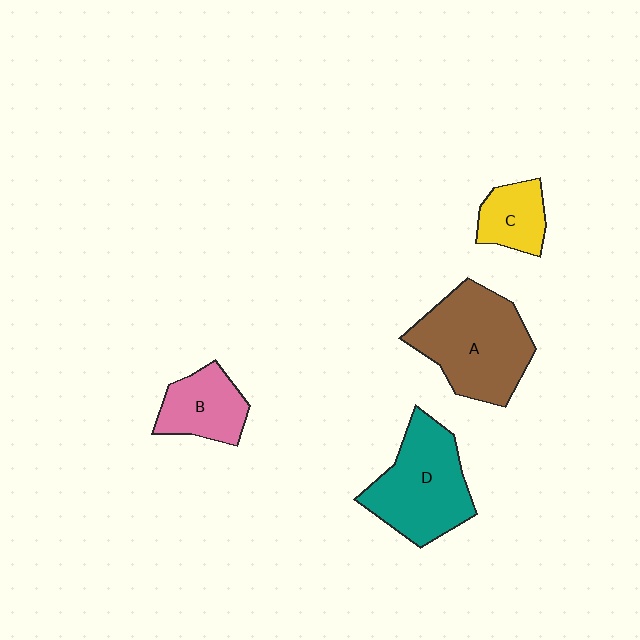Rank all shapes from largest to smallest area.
From largest to smallest: A (brown), D (teal), B (pink), C (yellow).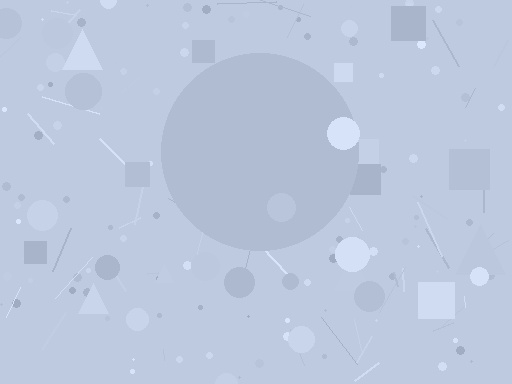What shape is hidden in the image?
A circle is hidden in the image.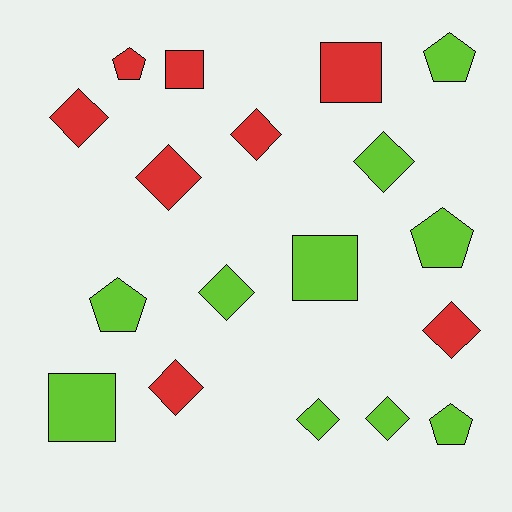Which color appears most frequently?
Lime, with 10 objects.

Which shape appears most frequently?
Diamond, with 9 objects.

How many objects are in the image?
There are 18 objects.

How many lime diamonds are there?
There are 4 lime diamonds.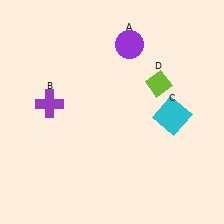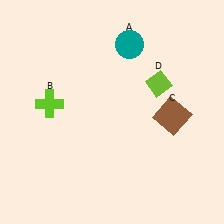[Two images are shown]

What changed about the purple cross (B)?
In Image 1, B is purple. In Image 2, it changed to lime.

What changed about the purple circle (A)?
In Image 1, A is purple. In Image 2, it changed to teal.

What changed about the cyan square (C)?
In Image 1, C is cyan. In Image 2, it changed to brown.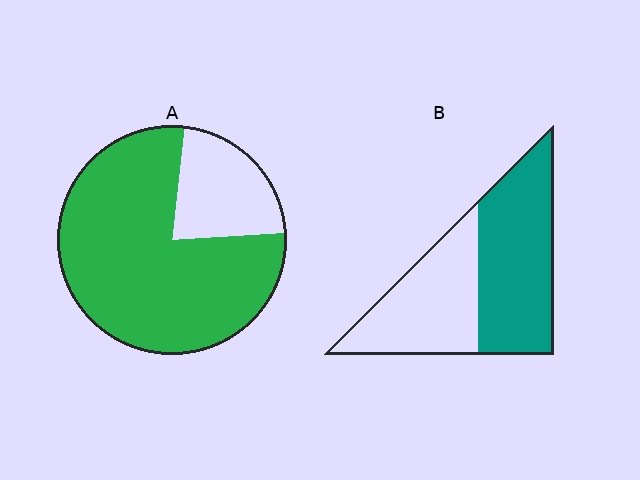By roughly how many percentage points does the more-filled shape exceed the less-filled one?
By roughly 25 percentage points (A over B).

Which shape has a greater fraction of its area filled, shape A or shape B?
Shape A.